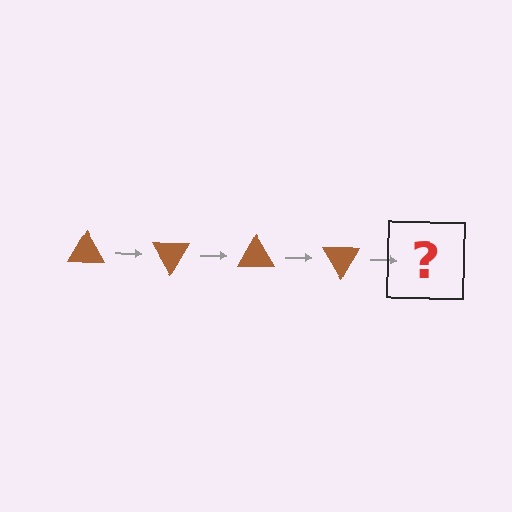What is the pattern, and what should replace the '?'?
The pattern is that the triangle rotates 60 degrees each step. The '?' should be a brown triangle rotated 240 degrees.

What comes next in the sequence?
The next element should be a brown triangle rotated 240 degrees.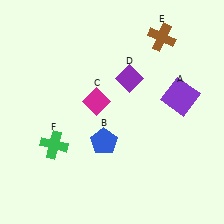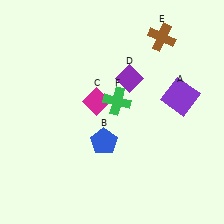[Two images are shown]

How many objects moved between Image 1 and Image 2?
1 object moved between the two images.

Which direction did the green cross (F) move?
The green cross (F) moved right.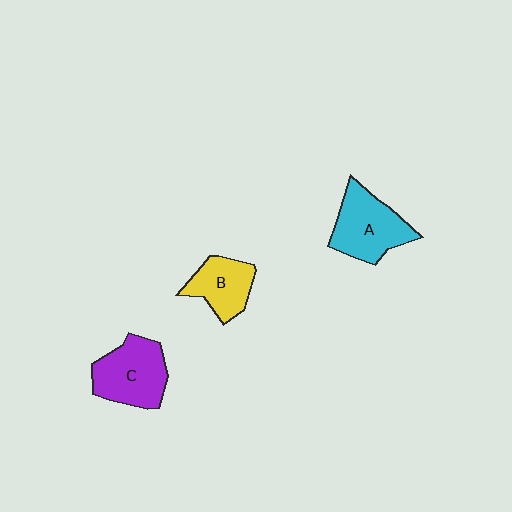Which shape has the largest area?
Shape A (cyan).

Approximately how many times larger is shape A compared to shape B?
Approximately 1.4 times.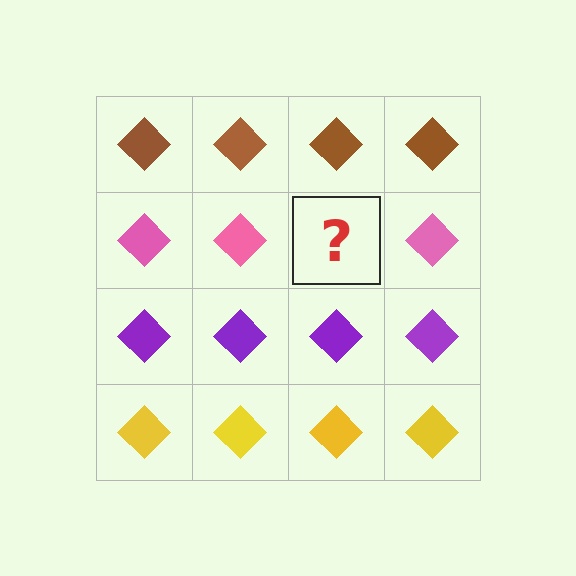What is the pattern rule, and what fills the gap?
The rule is that each row has a consistent color. The gap should be filled with a pink diamond.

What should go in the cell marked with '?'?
The missing cell should contain a pink diamond.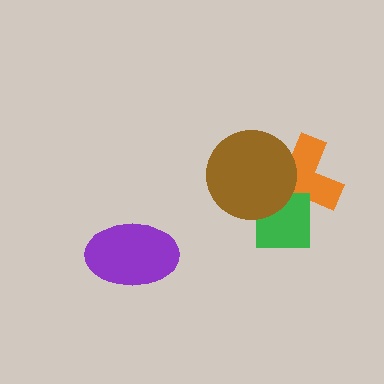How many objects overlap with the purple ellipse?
0 objects overlap with the purple ellipse.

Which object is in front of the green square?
The brown circle is in front of the green square.